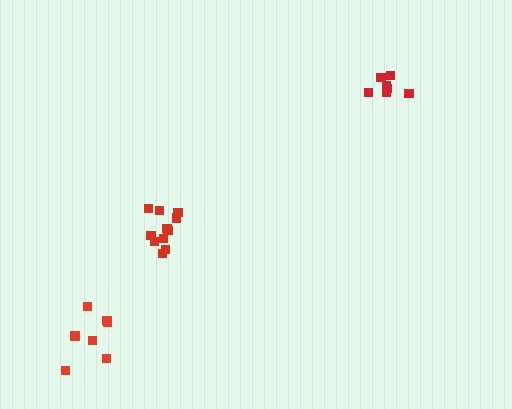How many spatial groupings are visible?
There are 3 spatial groupings.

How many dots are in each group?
Group 1: 7 dots, Group 2: 8 dots, Group 3: 11 dots (26 total).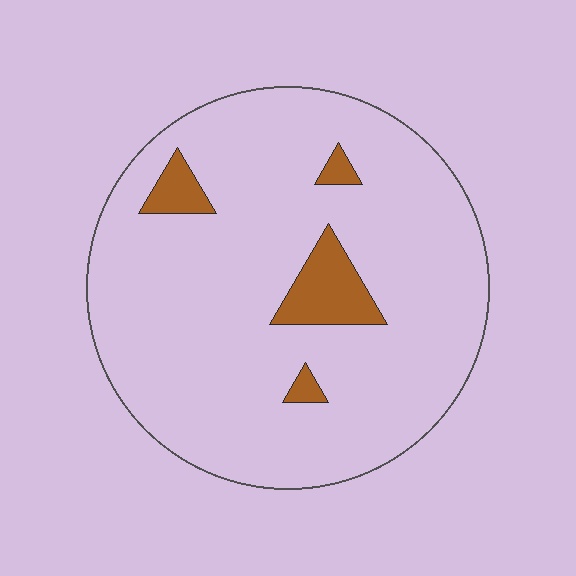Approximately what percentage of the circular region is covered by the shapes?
Approximately 10%.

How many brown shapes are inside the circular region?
4.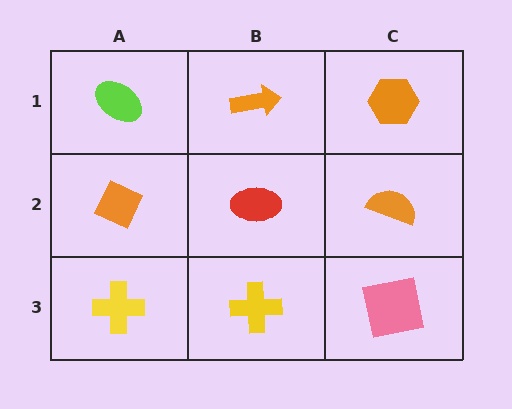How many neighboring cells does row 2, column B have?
4.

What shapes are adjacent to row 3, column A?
An orange diamond (row 2, column A), a yellow cross (row 3, column B).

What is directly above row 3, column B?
A red ellipse.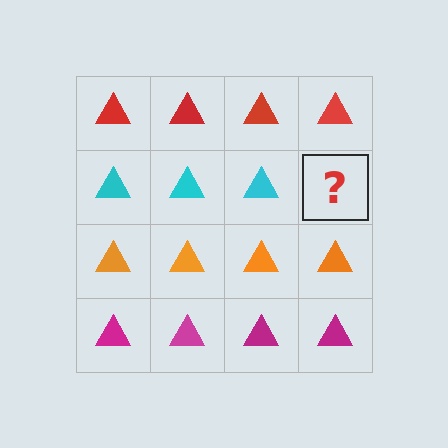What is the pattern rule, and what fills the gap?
The rule is that each row has a consistent color. The gap should be filled with a cyan triangle.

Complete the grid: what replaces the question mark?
The question mark should be replaced with a cyan triangle.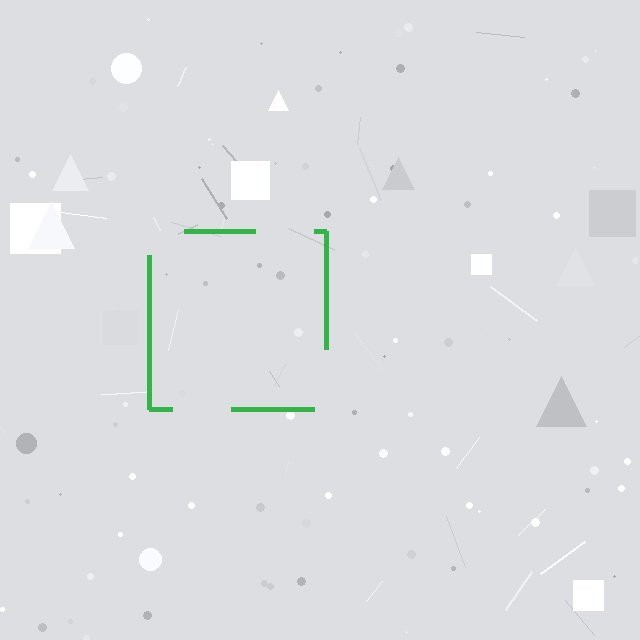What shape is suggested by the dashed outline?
The dashed outline suggests a square.